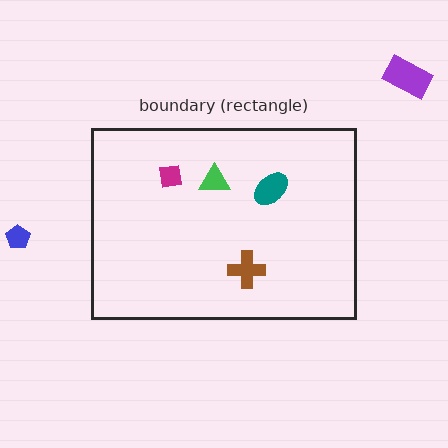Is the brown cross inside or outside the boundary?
Inside.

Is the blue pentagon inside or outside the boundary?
Outside.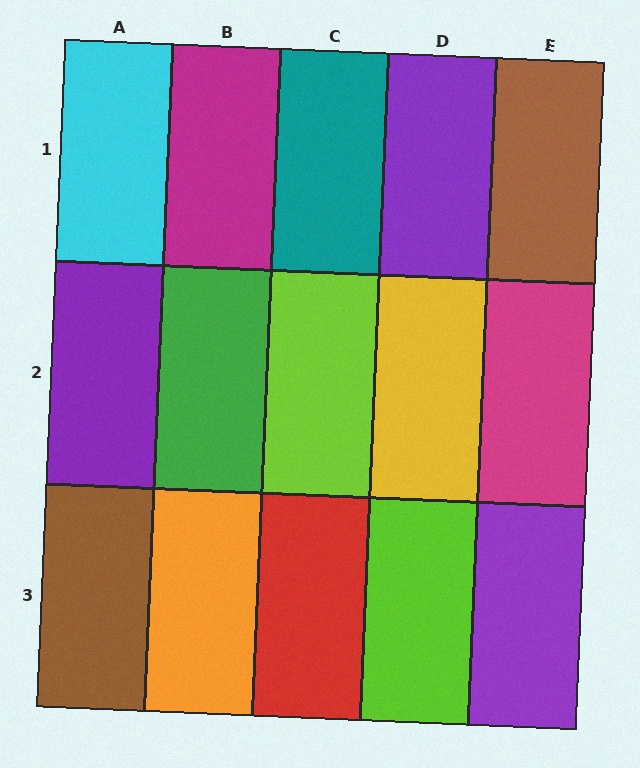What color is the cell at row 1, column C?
Teal.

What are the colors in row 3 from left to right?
Brown, orange, red, lime, purple.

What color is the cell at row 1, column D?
Purple.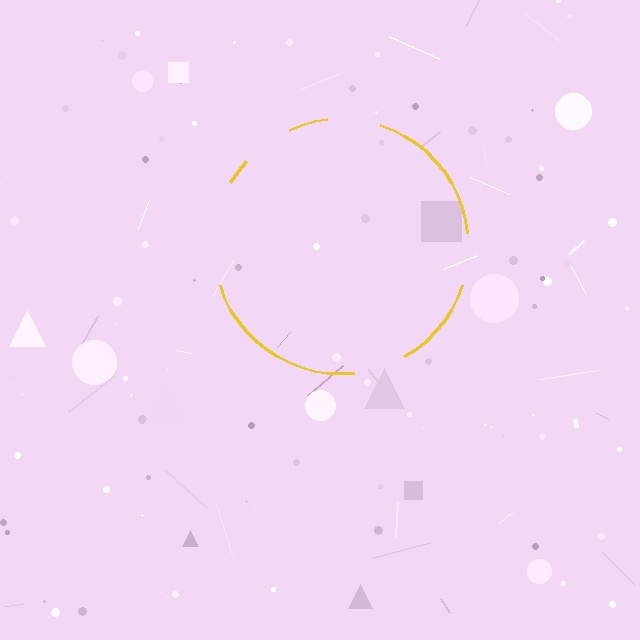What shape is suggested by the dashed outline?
The dashed outline suggests a circle.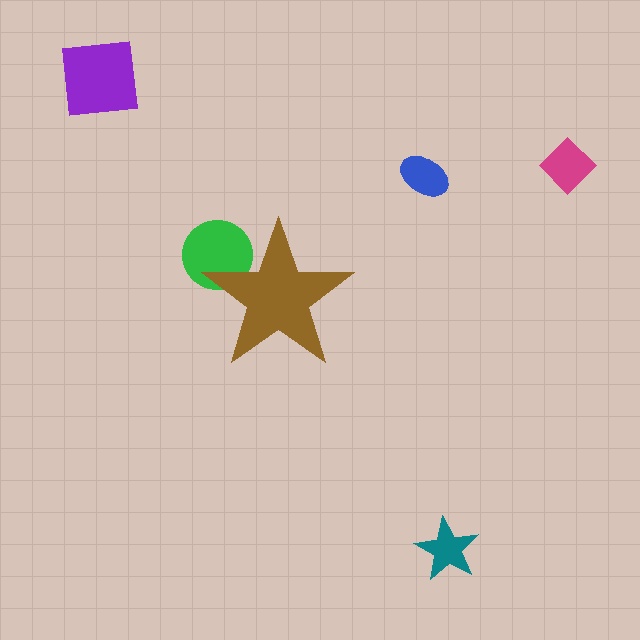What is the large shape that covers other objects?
A brown star.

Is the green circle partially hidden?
Yes, the green circle is partially hidden behind the brown star.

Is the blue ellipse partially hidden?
No, the blue ellipse is fully visible.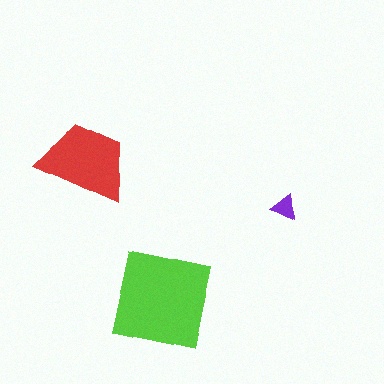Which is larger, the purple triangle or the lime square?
The lime square.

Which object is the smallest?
The purple triangle.